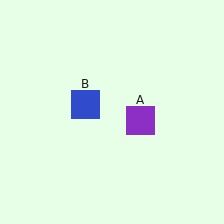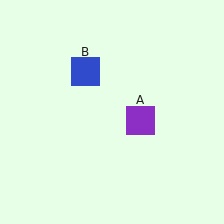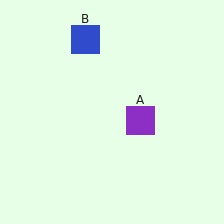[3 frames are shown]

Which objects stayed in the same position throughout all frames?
Purple square (object A) remained stationary.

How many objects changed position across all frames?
1 object changed position: blue square (object B).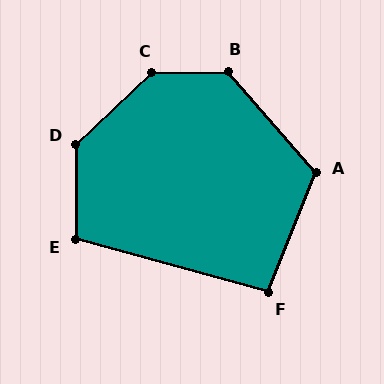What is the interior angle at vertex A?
Approximately 117 degrees (obtuse).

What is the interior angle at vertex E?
Approximately 105 degrees (obtuse).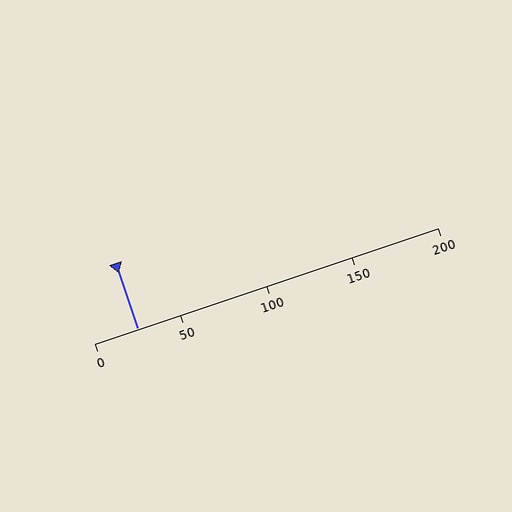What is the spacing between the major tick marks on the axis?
The major ticks are spaced 50 apart.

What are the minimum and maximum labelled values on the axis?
The axis runs from 0 to 200.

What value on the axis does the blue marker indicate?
The marker indicates approximately 25.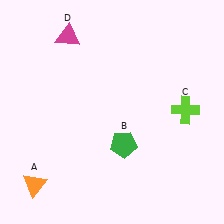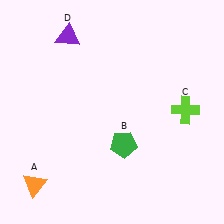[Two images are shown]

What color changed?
The triangle (D) changed from magenta in Image 1 to purple in Image 2.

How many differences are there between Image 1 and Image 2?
There is 1 difference between the two images.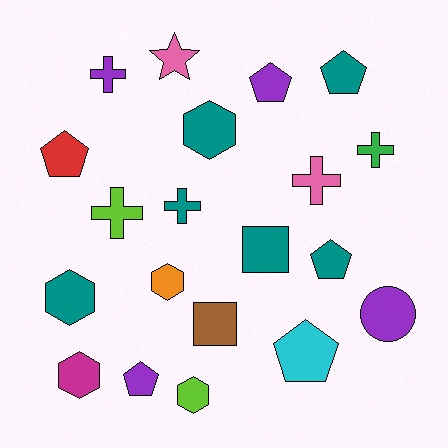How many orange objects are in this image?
There is 1 orange object.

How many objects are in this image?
There are 20 objects.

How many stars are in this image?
There is 1 star.